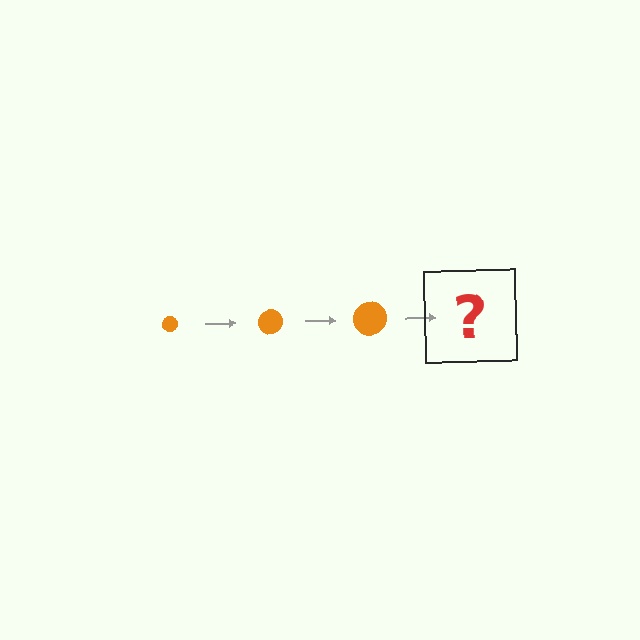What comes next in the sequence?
The next element should be an orange circle, larger than the previous one.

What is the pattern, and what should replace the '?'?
The pattern is that the circle gets progressively larger each step. The '?' should be an orange circle, larger than the previous one.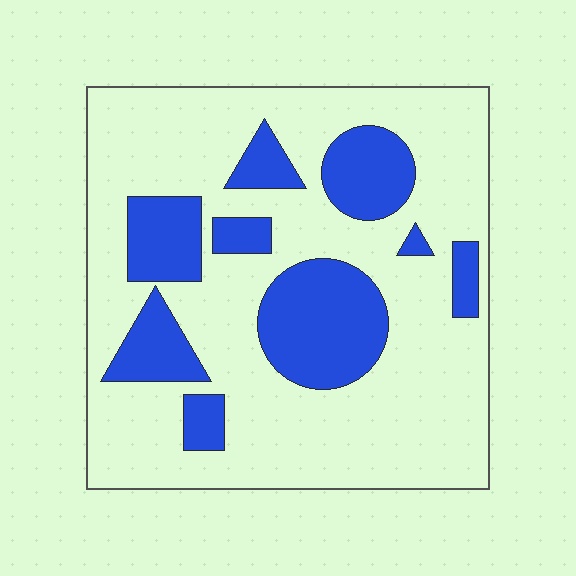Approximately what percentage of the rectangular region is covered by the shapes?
Approximately 25%.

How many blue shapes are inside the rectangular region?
9.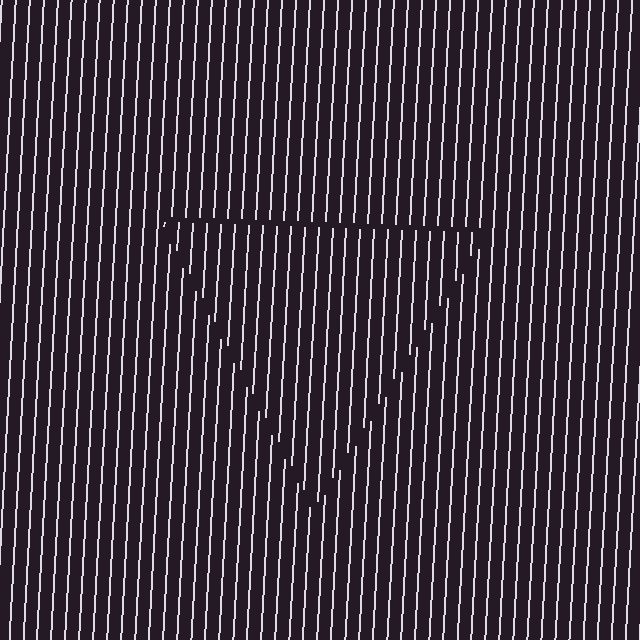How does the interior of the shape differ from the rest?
The interior of the shape contains the same grating, shifted by half a period — the contour is defined by the phase discontinuity where line-ends from the inner and outer gratings abut.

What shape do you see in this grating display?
An illusory triangle. The interior of the shape contains the same grating, shifted by half a period — the contour is defined by the phase discontinuity where line-ends from the inner and outer gratings abut.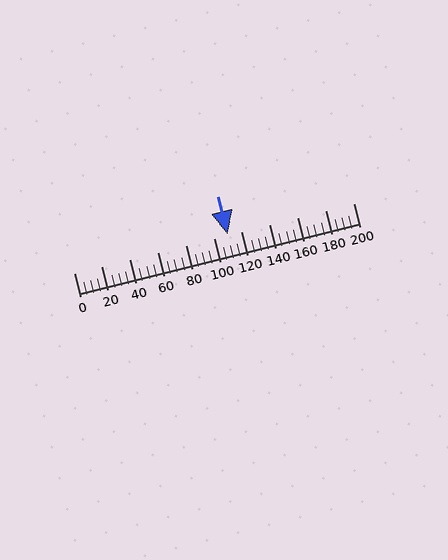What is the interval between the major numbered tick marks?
The major tick marks are spaced 20 units apart.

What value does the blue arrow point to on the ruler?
The blue arrow points to approximately 110.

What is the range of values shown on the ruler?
The ruler shows values from 0 to 200.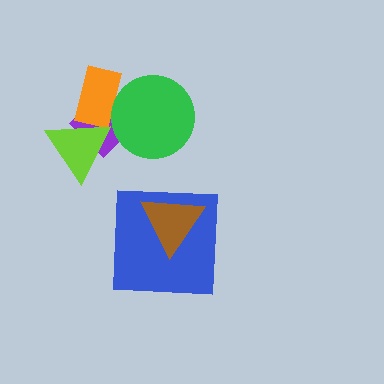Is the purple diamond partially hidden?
Yes, it is partially covered by another shape.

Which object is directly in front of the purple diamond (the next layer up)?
The orange rectangle is directly in front of the purple diamond.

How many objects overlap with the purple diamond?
3 objects overlap with the purple diamond.